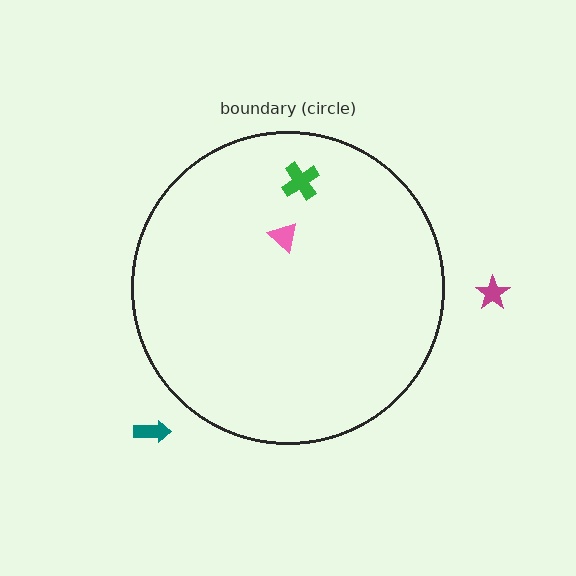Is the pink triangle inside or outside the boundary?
Inside.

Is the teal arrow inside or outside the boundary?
Outside.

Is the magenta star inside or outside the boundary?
Outside.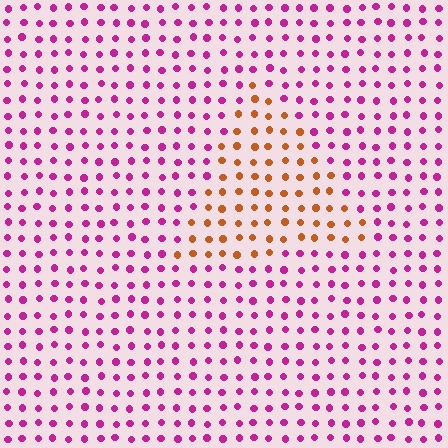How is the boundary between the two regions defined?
The boundary is defined purely by a slight shift in hue (about 67 degrees). Spacing, size, and orientation are identical on both sides.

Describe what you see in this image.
The image is filled with small magenta elements in a uniform arrangement. A triangle-shaped region is visible where the elements are tinted to a slightly different hue, forming a subtle color boundary.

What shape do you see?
I see a triangle.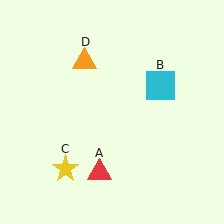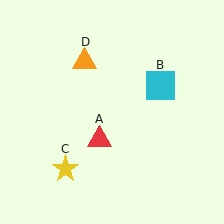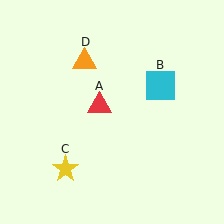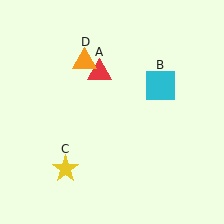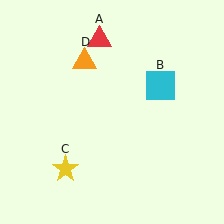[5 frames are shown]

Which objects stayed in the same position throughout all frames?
Cyan square (object B) and yellow star (object C) and orange triangle (object D) remained stationary.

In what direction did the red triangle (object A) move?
The red triangle (object A) moved up.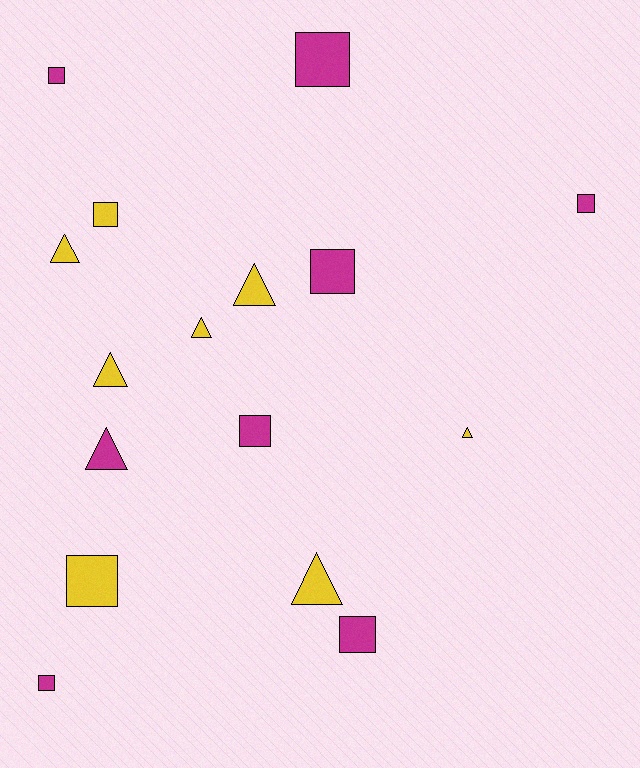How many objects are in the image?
There are 16 objects.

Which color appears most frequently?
Magenta, with 8 objects.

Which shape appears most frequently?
Square, with 9 objects.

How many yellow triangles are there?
There are 6 yellow triangles.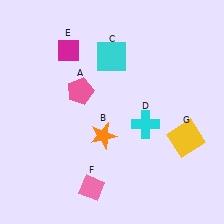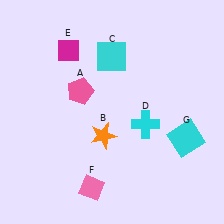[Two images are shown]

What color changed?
The square (G) changed from yellow in Image 1 to cyan in Image 2.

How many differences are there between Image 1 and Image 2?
There is 1 difference between the two images.